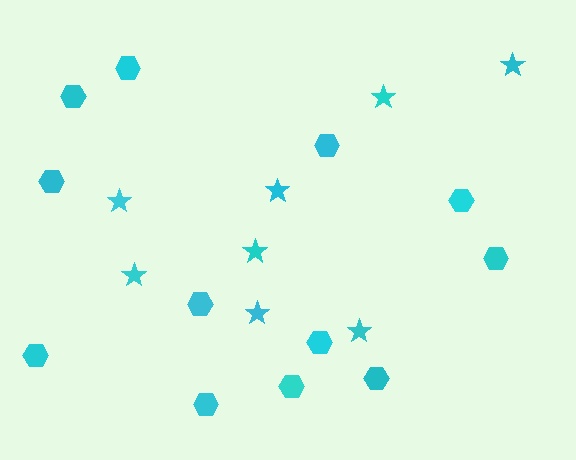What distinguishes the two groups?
There are 2 groups: one group of hexagons (12) and one group of stars (8).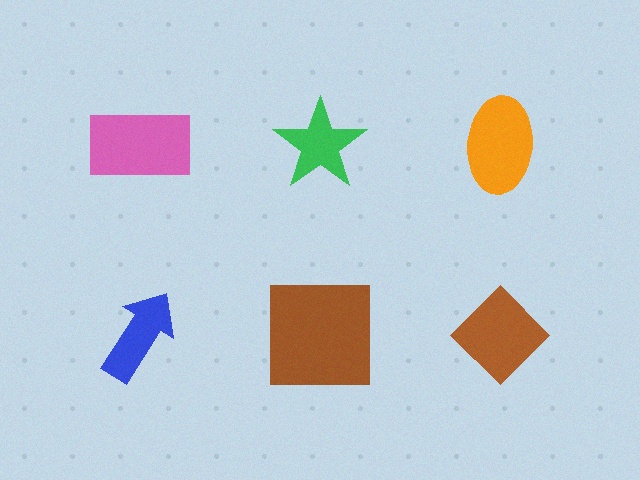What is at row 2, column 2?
A brown square.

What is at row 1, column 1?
A pink rectangle.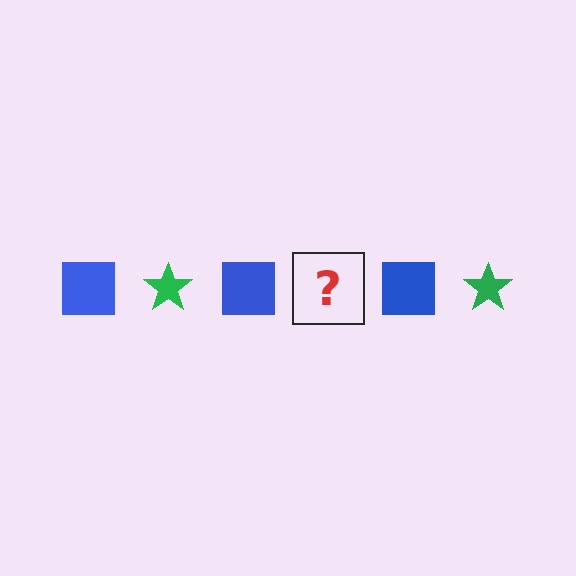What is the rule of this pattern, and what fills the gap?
The rule is that the pattern alternates between blue square and green star. The gap should be filled with a green star.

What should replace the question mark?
The question mark should be replaced with a green star.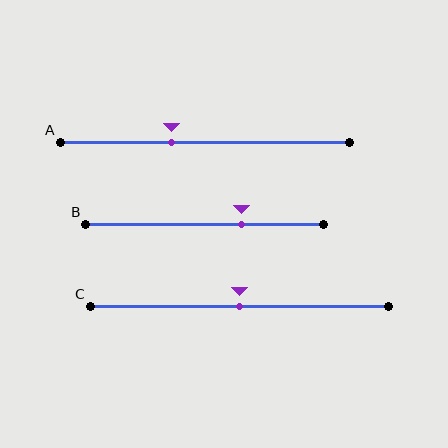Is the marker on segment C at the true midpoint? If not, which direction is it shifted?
Yes, the marker on segment C is at the true midpoint.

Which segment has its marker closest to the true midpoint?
Segment C has its marker closest to the true midpoint.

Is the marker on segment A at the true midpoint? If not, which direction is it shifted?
No, the marker on segment A is shifted to the left by about 11% of the segment length.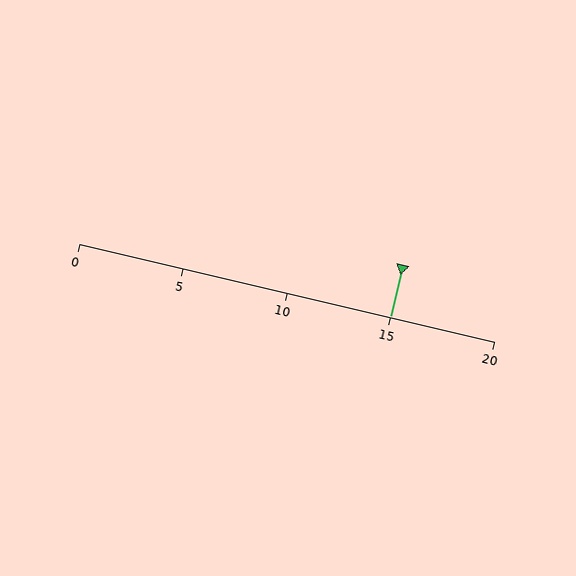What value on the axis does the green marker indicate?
The marker indicates approximately 15.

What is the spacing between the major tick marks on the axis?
The major ticks are spaced 5 apart.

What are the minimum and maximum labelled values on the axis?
The axis runs from 0 to 20.